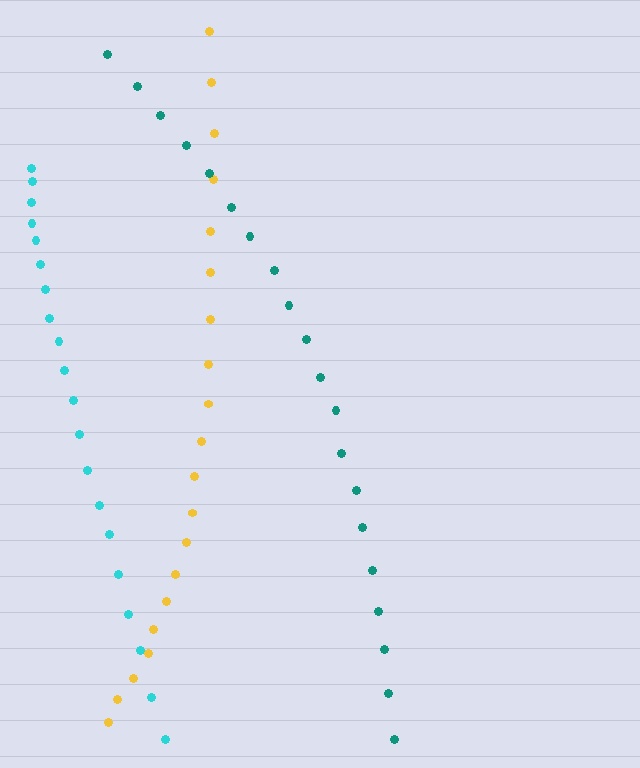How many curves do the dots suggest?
There are 3 distinct paths.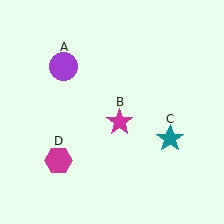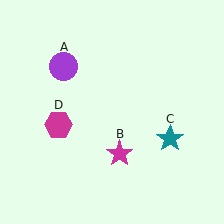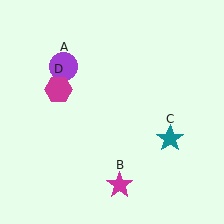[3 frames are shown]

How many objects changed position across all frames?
2 objects changed position: magenta star (object B), magenta hexagon (object D).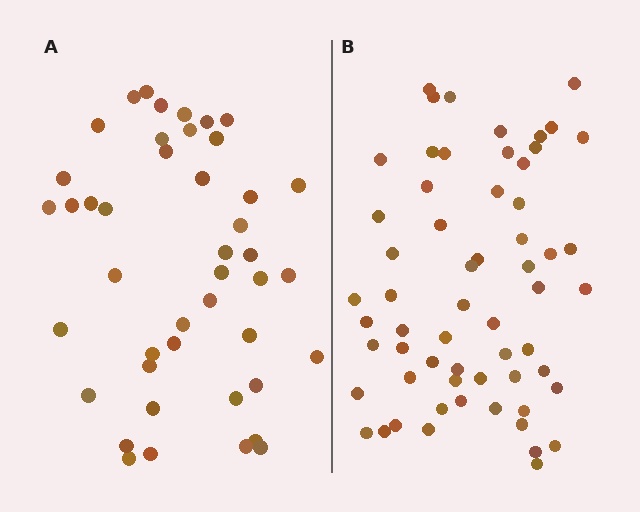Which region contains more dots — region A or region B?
Region B (the right region) has more dots.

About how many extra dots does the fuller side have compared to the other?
Region B has approximately 15 more dots than region A.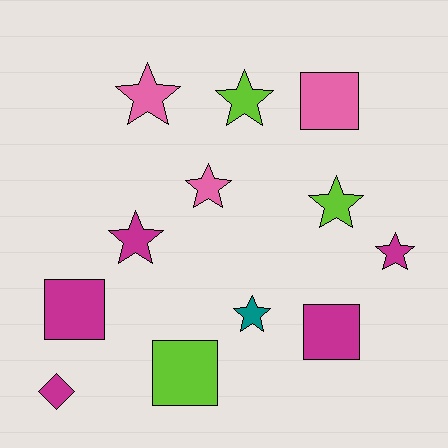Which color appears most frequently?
Magenta, with 5 objects.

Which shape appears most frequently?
Star, with 7 objects.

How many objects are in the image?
There are 12 objects.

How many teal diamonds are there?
There are no teal diamonds.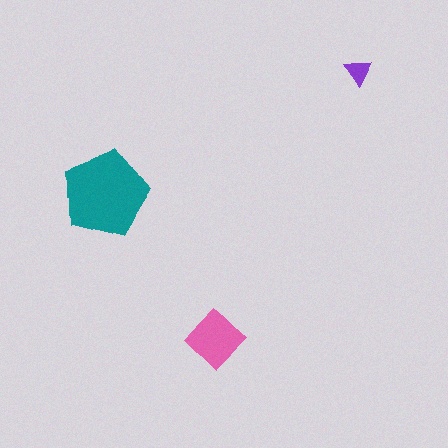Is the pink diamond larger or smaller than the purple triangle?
Larger.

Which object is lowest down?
The pink diamond is bottommost.